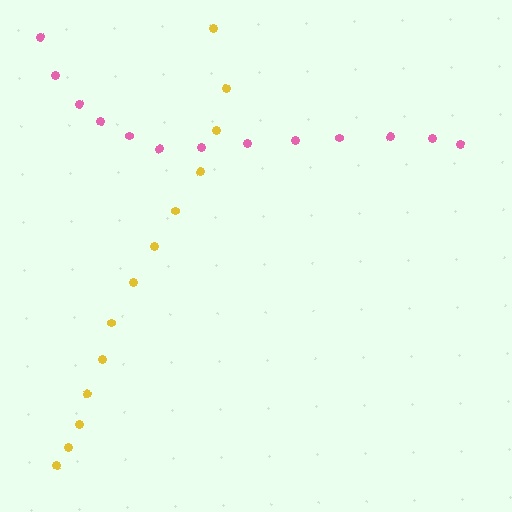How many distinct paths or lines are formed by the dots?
There are 2 distinct paths.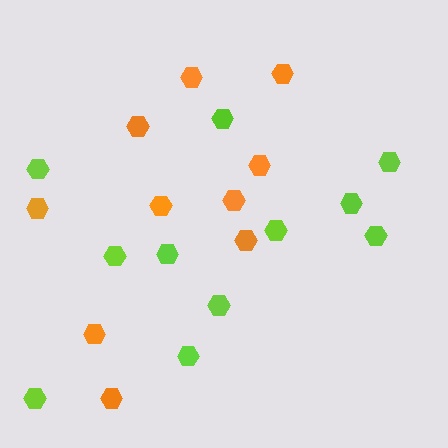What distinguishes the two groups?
There are 2 groups: one group of orange hexagons (10) and one group of lime hexagons (11).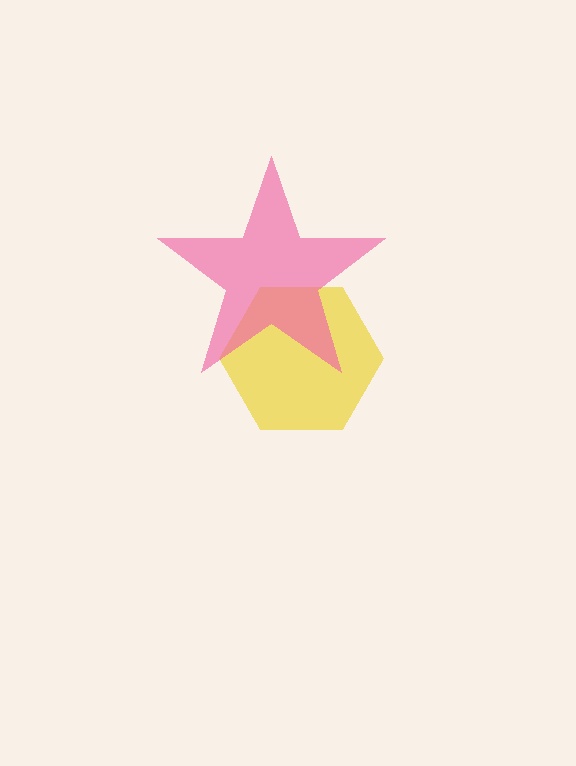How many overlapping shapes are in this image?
There are 2 overlapping shapes in the image.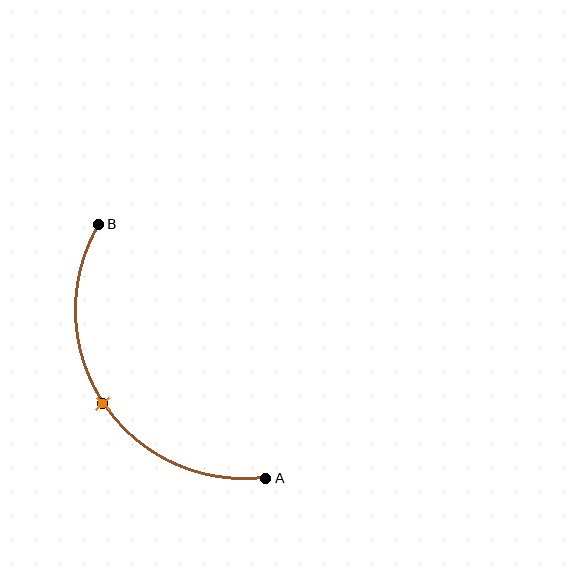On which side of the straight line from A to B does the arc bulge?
The arc bulges to the left of the straight line connecting A and B.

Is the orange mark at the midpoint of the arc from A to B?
Yes. The orange mark lies on the arc at equal arc-length from both A and B — it is the arc midpoint.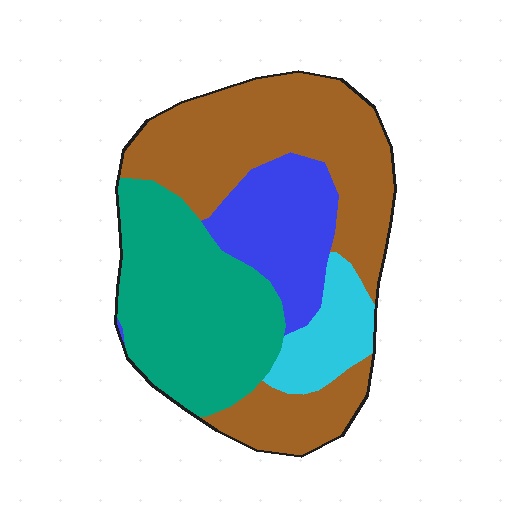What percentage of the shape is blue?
Blue takes up about one sixth (1/6) of the shape.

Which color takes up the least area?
Cyan, at roughly 10%.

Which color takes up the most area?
Brown, at roughly 40%.